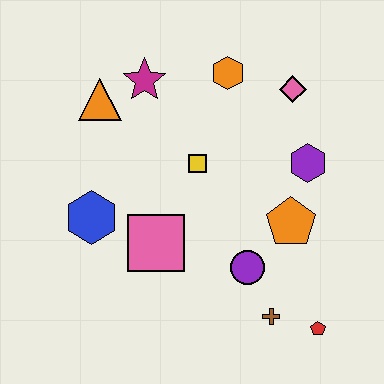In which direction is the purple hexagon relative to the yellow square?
The purple hexagon is to the right of the yellow square.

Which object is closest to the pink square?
The blue hexagon is closest to the pink square.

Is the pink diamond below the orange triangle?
No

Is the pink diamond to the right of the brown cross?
Yes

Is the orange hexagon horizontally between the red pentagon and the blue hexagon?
Yes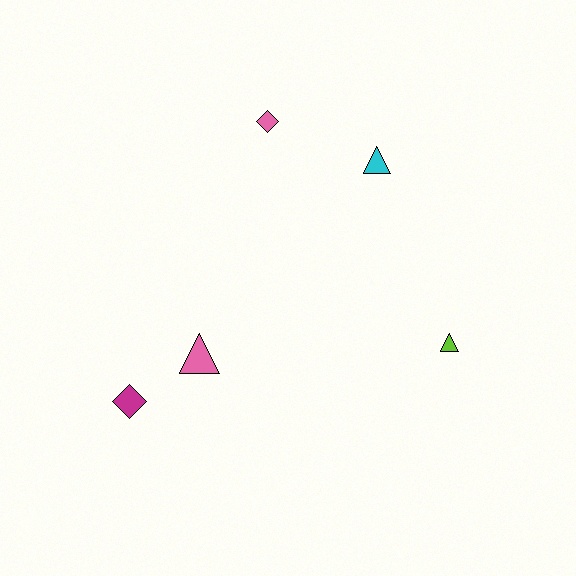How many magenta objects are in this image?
There is 1 magenta object.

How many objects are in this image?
There are 5 objects.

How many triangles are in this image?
There are 3 triangles.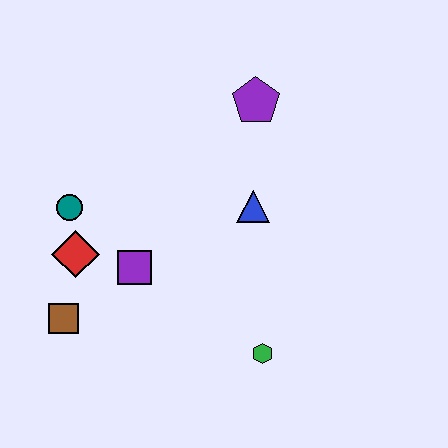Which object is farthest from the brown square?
The purple pentagon is farthest from the brown square.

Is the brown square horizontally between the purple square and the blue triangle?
No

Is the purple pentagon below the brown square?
No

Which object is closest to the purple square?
The red diamond is closest to the purple square.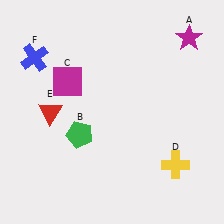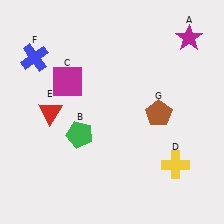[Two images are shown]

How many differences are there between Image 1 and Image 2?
There is 1 difference between the two images.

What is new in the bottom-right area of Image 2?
A brown pentagon (G) was added in the bottom-right area of Image 2.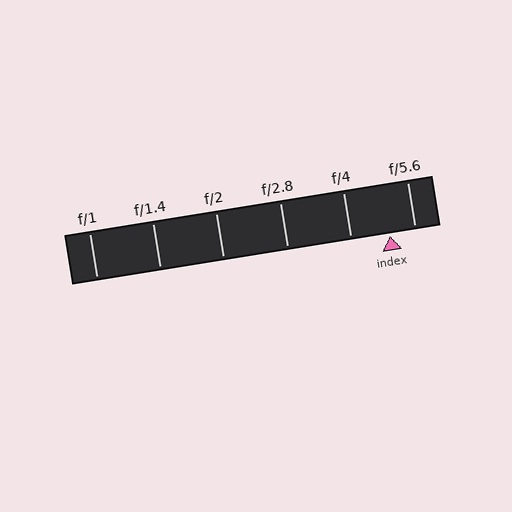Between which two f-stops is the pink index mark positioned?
The index mark is between f/4 and f/5.6.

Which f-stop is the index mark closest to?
The index mark is closest to f/5.6.